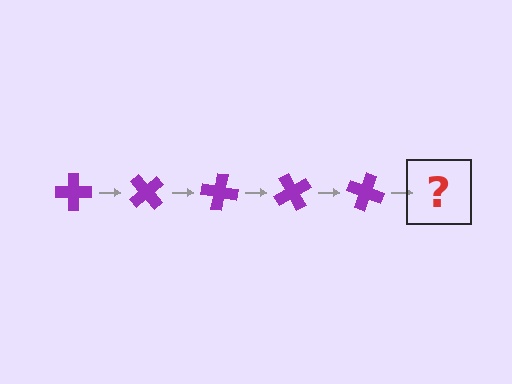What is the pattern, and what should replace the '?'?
The pattern is that the cross rotates 50 degrees each step. The '?' should be a purple cross rotated 250 degrees.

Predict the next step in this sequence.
The next step is a purple cross rotated 250 degrees.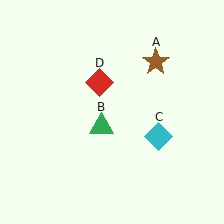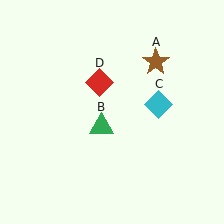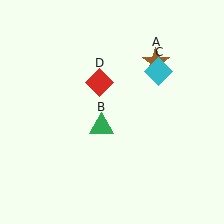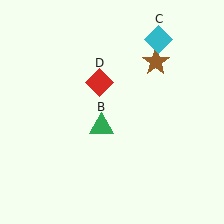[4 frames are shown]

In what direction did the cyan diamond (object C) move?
The cyan diamond (object C) moved up.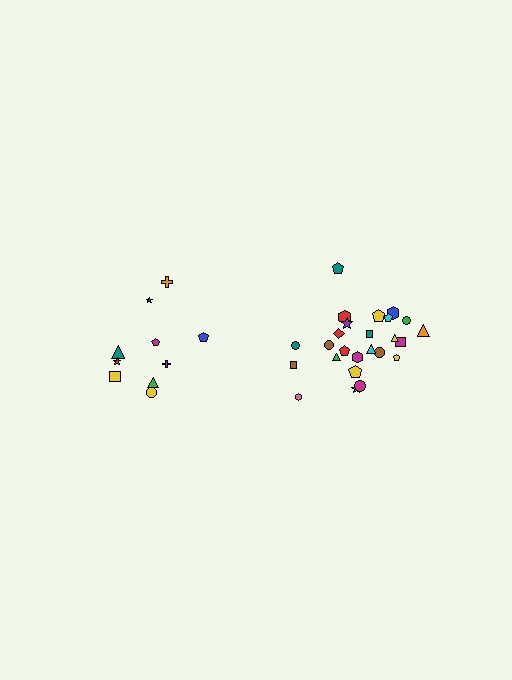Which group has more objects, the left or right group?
The right group.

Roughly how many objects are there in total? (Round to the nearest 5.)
Roughly 35 objects in total.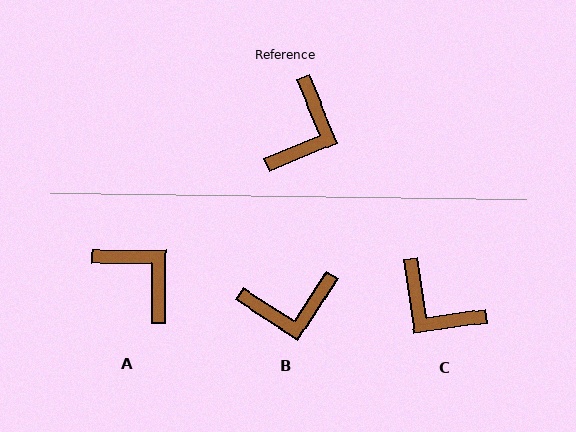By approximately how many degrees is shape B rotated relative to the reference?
Approximately 55 degrees clockwise.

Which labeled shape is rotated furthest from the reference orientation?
C, about 104 degrees away.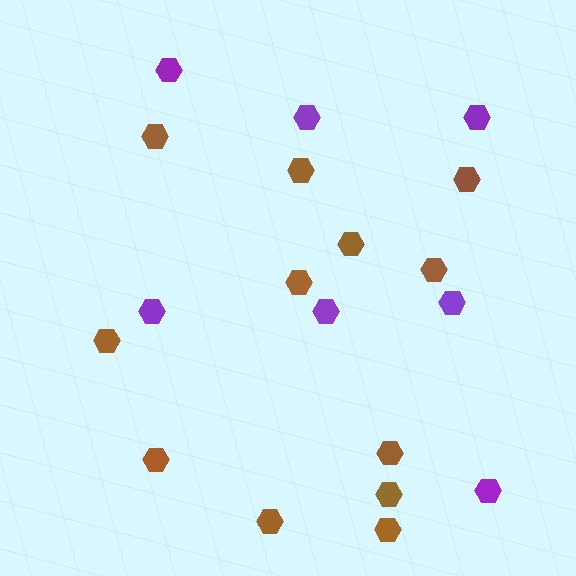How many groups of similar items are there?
There are 2 groups: one group of brown hexagons (12) and one group of purple hexagons (7).